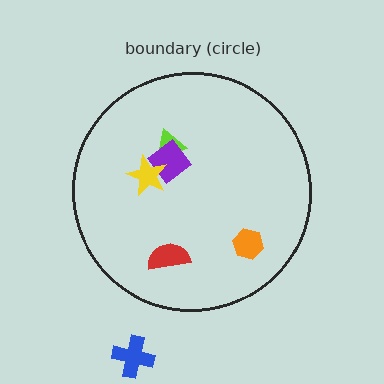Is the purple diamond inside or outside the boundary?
Inside.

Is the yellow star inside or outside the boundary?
Inside.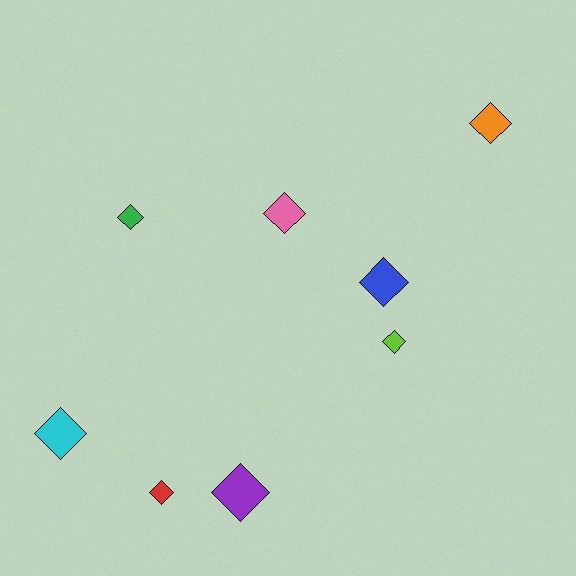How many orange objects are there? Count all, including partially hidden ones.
There is 1 orange object.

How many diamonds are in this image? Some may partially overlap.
There are 8 diamonds.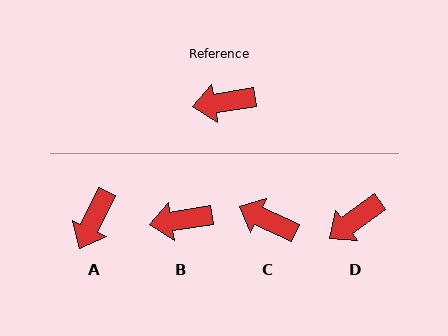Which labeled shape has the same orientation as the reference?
B.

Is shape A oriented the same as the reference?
No, it is off by about 55 degrees.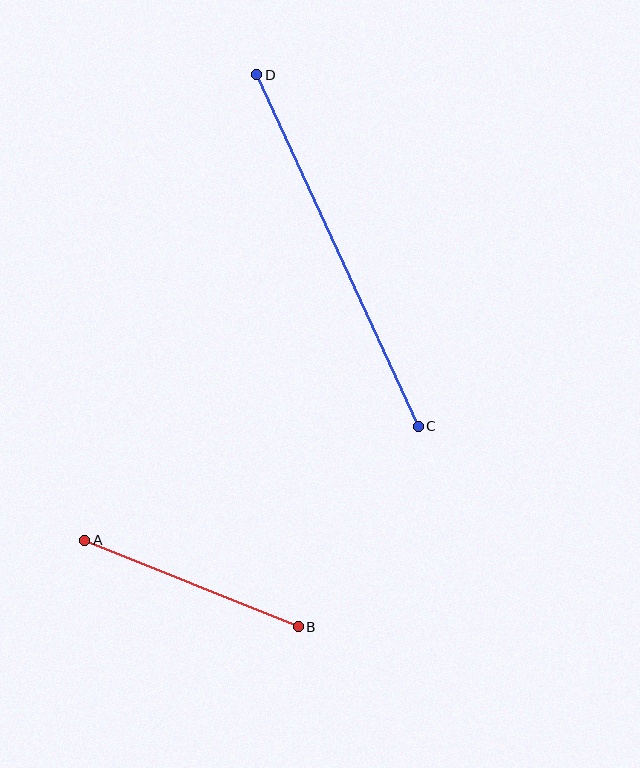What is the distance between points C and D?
The distance is approximately 387 pixels.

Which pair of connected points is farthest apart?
Points C and D are farthest apart.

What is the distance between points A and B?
The distance is approximately 231 pixels.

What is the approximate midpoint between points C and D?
The midpoint is at approximately (337, 251) pixels.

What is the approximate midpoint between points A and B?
The midpoint is at approximately (191, 584) pixels.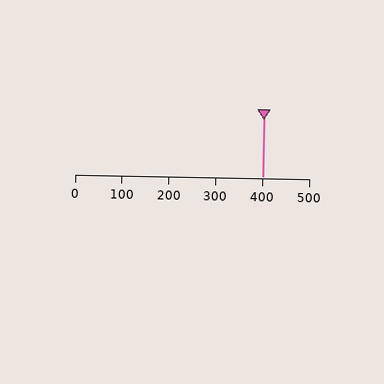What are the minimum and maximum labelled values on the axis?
The axis runs from 0 to 500.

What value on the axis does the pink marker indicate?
The marker indicates approximately 400.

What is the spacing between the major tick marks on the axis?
The major ticks are spaced 100 apart.